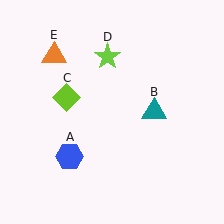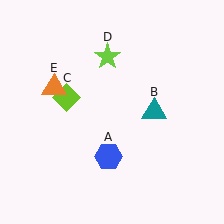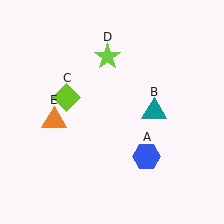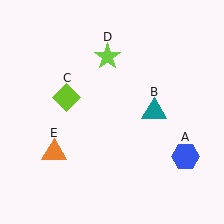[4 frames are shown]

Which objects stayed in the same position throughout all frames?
Teal triangle (object B) and lime diamond (object C) and lime star (object D) remained stationary.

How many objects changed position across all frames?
2 objects changed position: blue hexagon (object A), orange triangle (object E).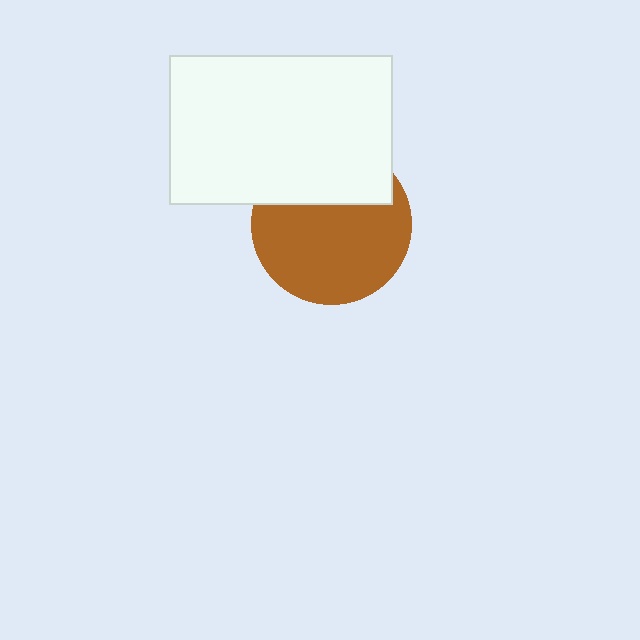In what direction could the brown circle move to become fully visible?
The brown circle could move down. That would shift it out from behind the white rectangle entirely.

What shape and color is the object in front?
The object in front is a white rectangle.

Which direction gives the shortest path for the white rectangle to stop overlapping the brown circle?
Moving up gives the shortest separation.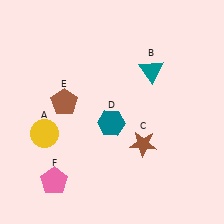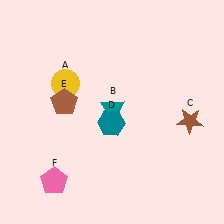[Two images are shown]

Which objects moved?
The objects that moved are: the yellow circle (A), the teal triangle (B), the brown star (C).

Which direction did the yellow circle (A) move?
The yellow circle (A) moved up.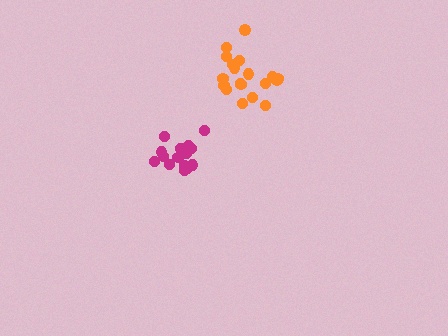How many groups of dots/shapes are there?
There are 2 groups.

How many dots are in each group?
Group 1: 15 dots, Group 2: 20 dots (35 total).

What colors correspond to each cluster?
The clusters are colored: magenta, orange.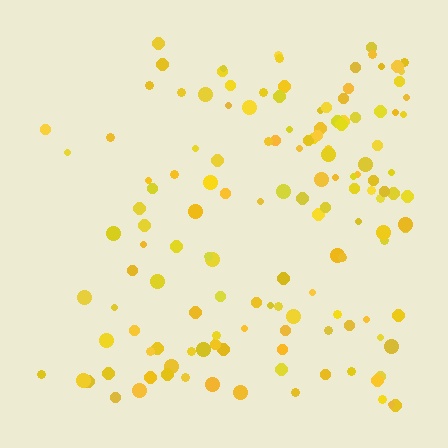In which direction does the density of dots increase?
From left to right, with the right side densest.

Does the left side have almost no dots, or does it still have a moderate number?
Still a moderate number, just noticeably fewer than the right.